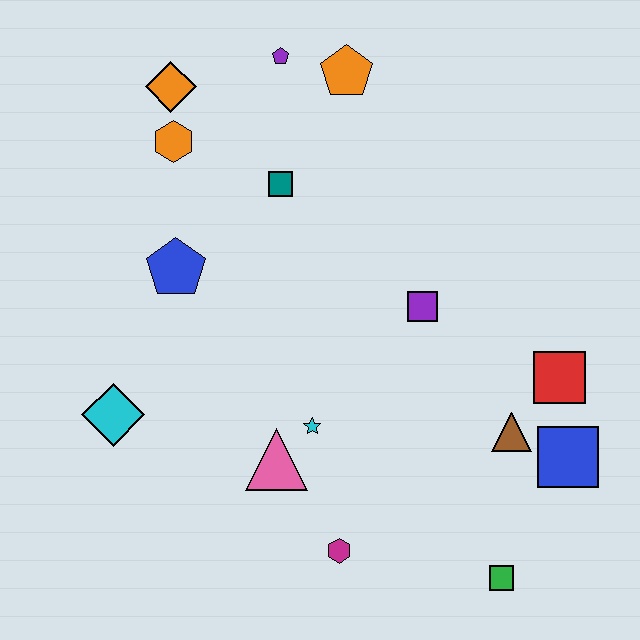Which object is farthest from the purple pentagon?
The green square is farthest from the purple pentagon.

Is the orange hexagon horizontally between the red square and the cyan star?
No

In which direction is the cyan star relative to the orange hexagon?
The cyan star is below the orange hexagon.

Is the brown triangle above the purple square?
No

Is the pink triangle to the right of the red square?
No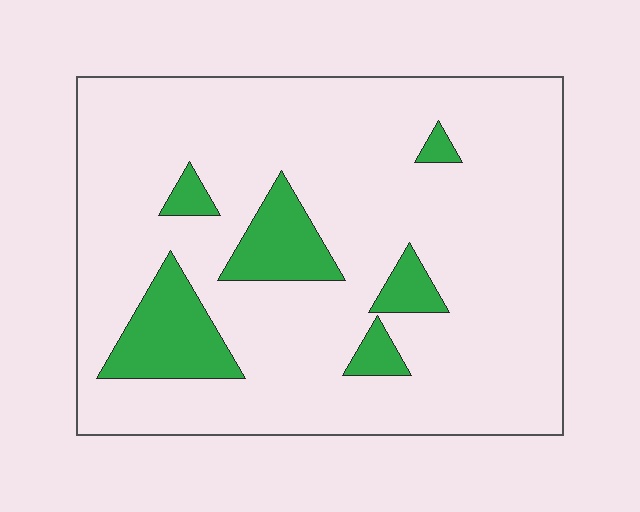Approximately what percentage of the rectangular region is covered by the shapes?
Approximately 15%.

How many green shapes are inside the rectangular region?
6.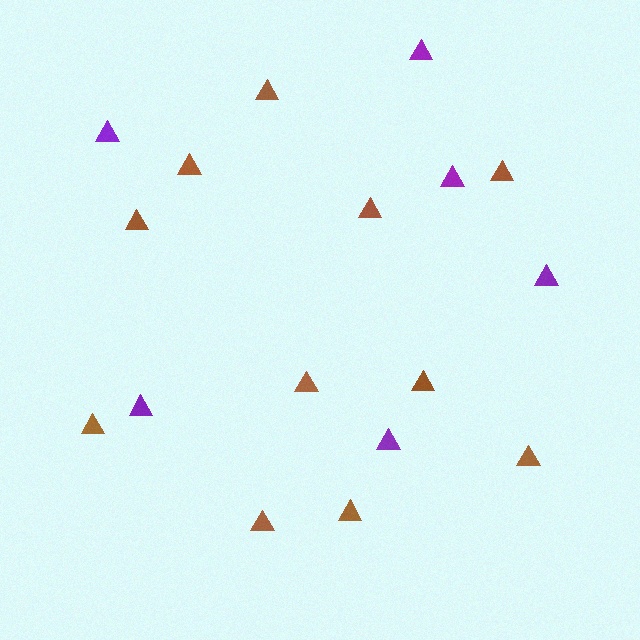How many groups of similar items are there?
There are 2 groups: one group of purple triangles (6) and one group of brown triangles (11).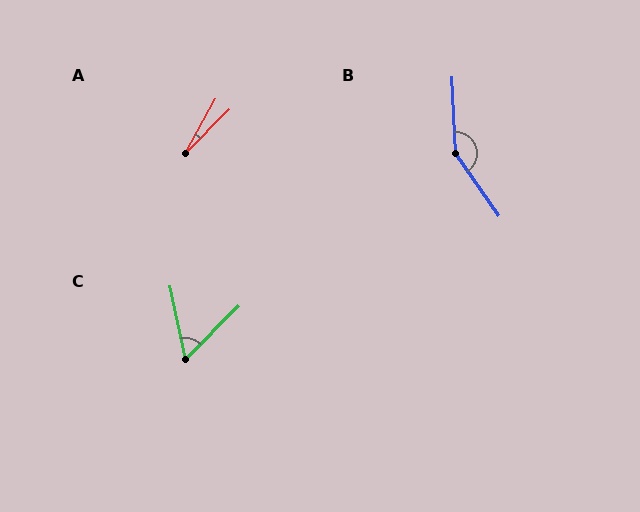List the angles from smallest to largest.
A (16°), C (57°), B (148°).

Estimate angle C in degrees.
Approximately 57 degrees.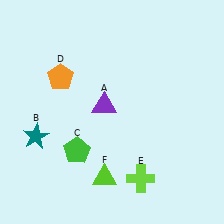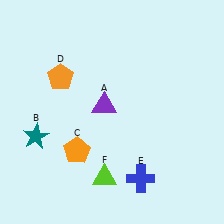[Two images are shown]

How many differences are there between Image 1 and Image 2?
There are 2 differences between the two images.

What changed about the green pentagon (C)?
In Image 1, C is green. In Image 2, it changed to orange.